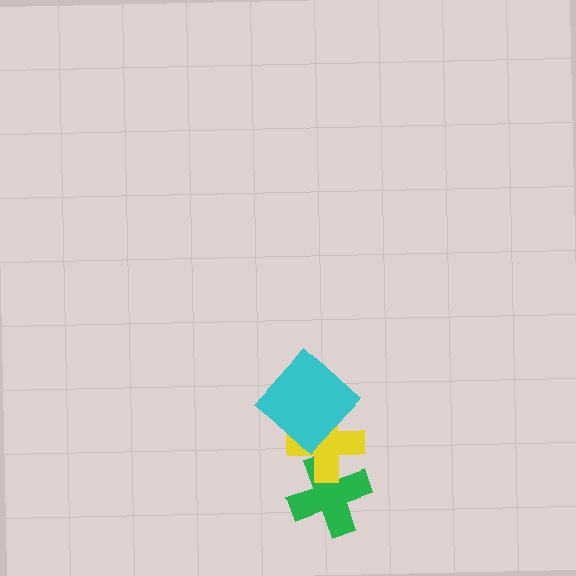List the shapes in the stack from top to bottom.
From top to bottom: the cyan diamond, the yellow cross, the green cross.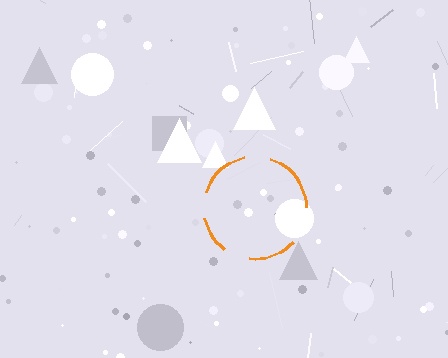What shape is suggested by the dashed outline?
The dashed outline suggests a circle.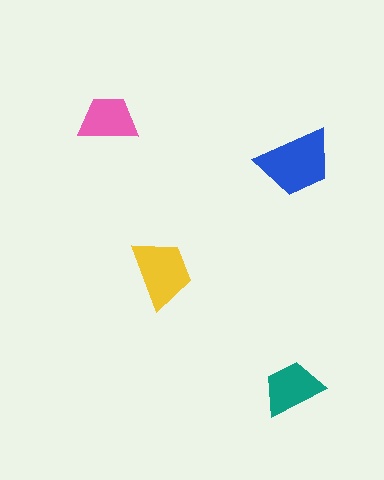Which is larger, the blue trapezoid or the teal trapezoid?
The blue one.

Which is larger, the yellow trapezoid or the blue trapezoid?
The blue one.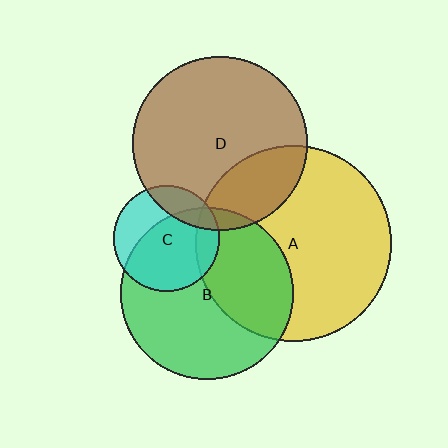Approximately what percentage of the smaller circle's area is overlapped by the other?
Approximately 25%.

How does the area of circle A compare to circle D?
Approximately 1.3 times.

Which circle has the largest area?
Circle A (yellow).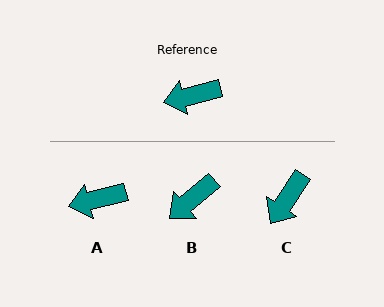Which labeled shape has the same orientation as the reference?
A.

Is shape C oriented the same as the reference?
No, it is off by about 43 degrees.